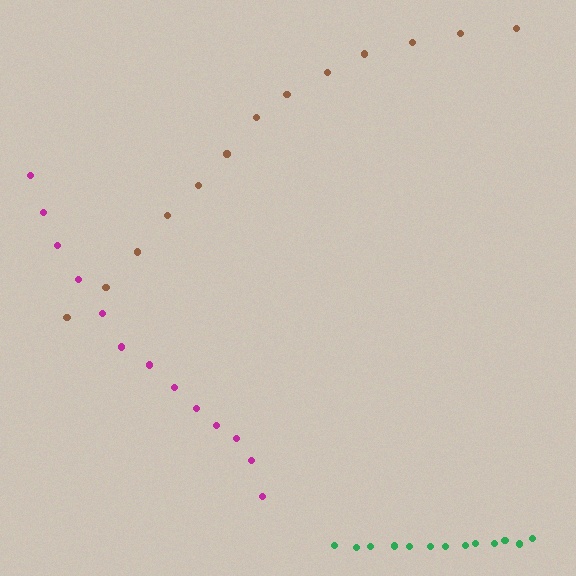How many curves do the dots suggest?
There are 3 distinct paths.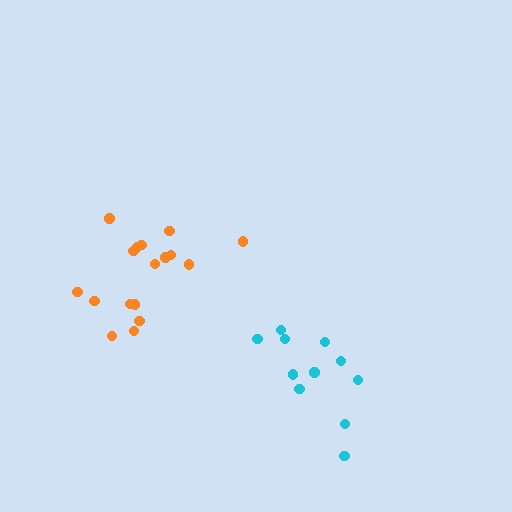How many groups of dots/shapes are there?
There are 2 groups.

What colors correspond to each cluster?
The clusters are colored: cyan, orange.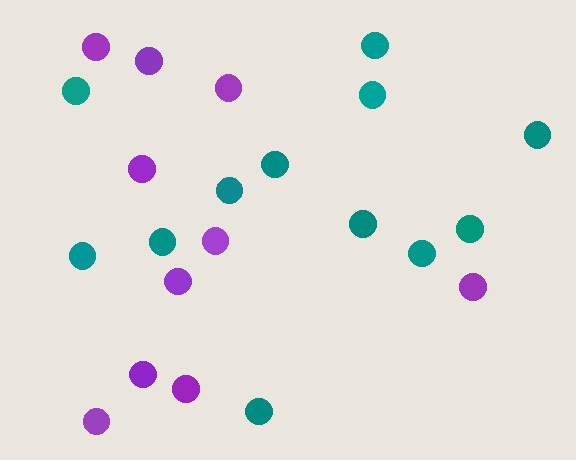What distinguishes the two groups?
There are 2 groups: one group of teal circles (12) and one group of purple circles (10).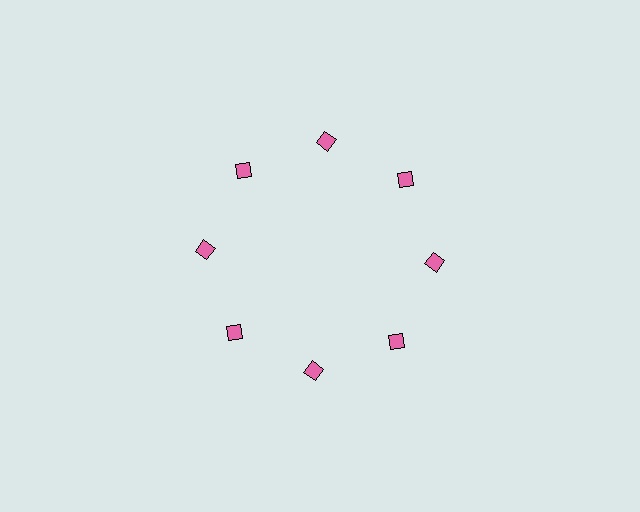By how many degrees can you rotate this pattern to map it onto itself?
The pattern maps onto itself every 45 degrees of rotation.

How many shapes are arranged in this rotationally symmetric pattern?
There are 8 shapes, arranged in 8 groups of 1.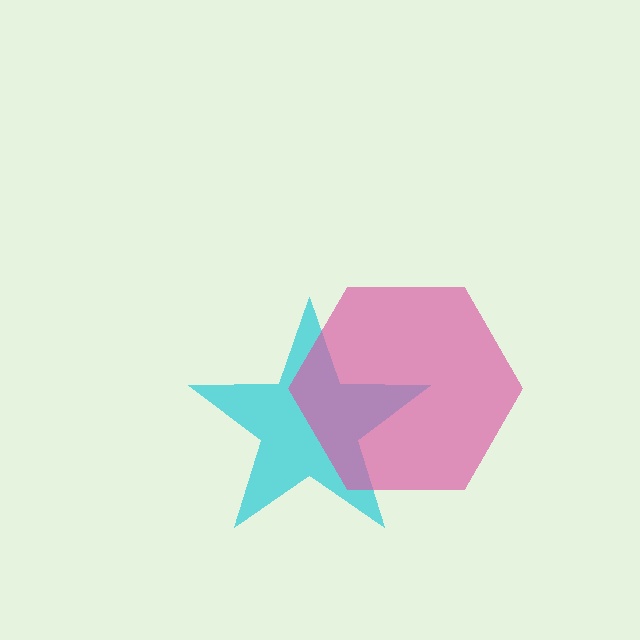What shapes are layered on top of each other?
The layered shapes are: a cyan star, a pink hexagon.